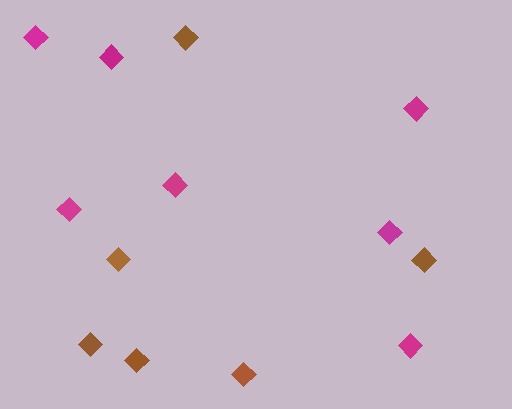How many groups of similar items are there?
There are 2 groups: one group of magenta diamonds (7) and one group of brown diamonds (6).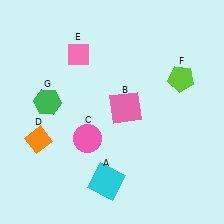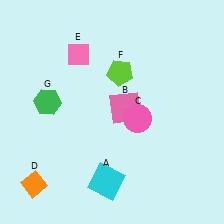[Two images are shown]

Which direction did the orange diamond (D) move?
The orange diamond (D) moved down.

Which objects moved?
The objects that moved are: the pink circle (C), the orange diamond (D), the lime pentagon (F).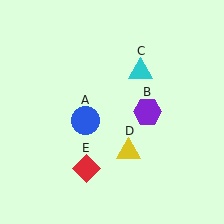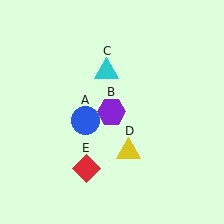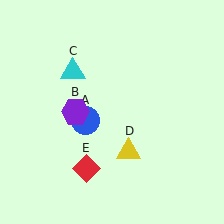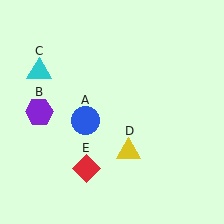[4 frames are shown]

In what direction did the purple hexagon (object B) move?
The purple hexagon (object B) moved left.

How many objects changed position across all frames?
2 objects changed position: purple hexagon (object B), cyan triangle (object C).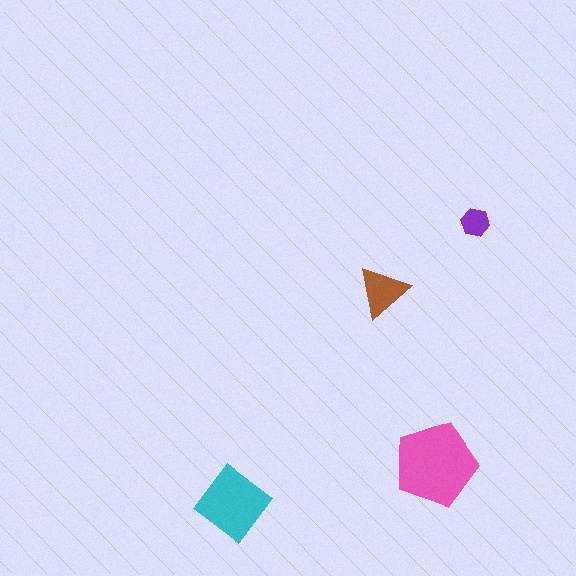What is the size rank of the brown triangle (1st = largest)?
3rd.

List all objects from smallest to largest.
The purple hexagon, the brown triangle, the cyan diamond, the pink pentagon.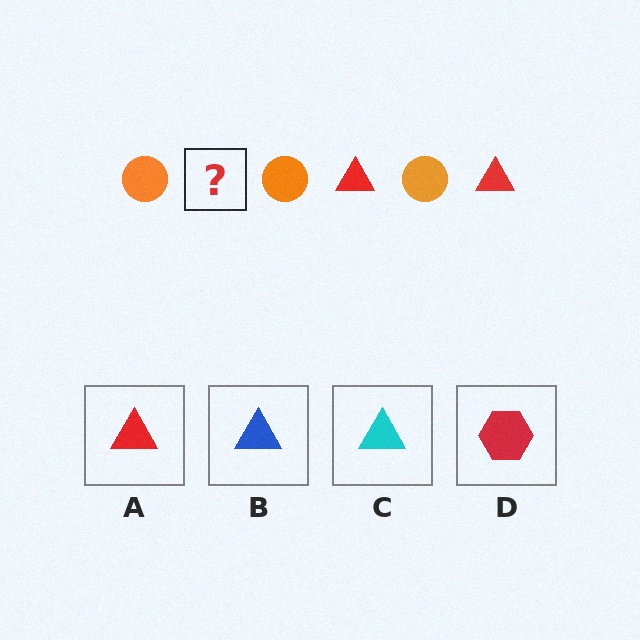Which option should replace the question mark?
Option A.